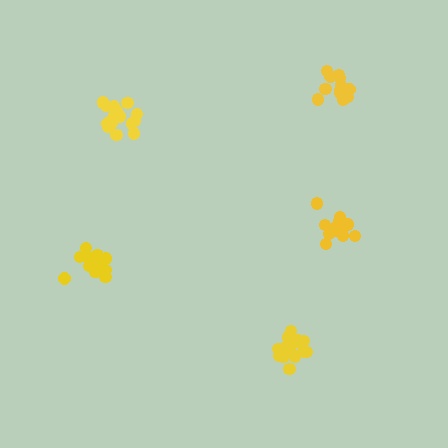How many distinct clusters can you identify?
There are 5 distinct clusters.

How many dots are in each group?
Group 1: 14 dots, Group 2: 19 dots, Group 3: 18 dots, Group 4: 17 dots, Group 5: 13 dots (81 total).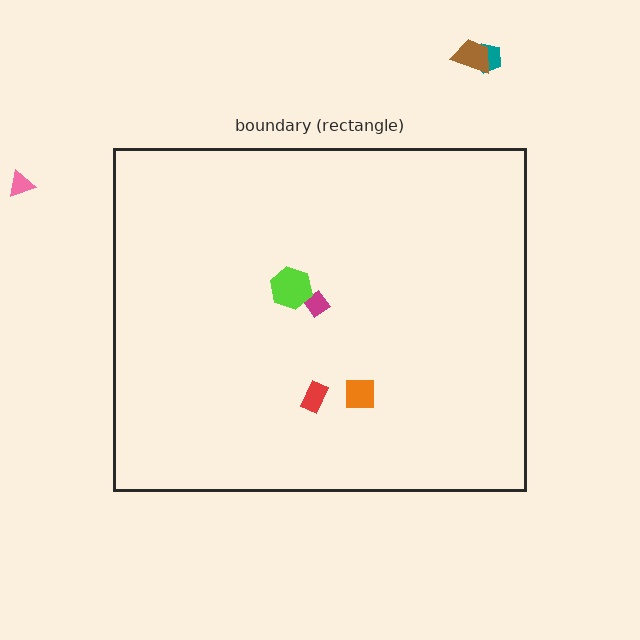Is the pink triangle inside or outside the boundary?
Outside.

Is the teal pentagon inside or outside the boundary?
Outside.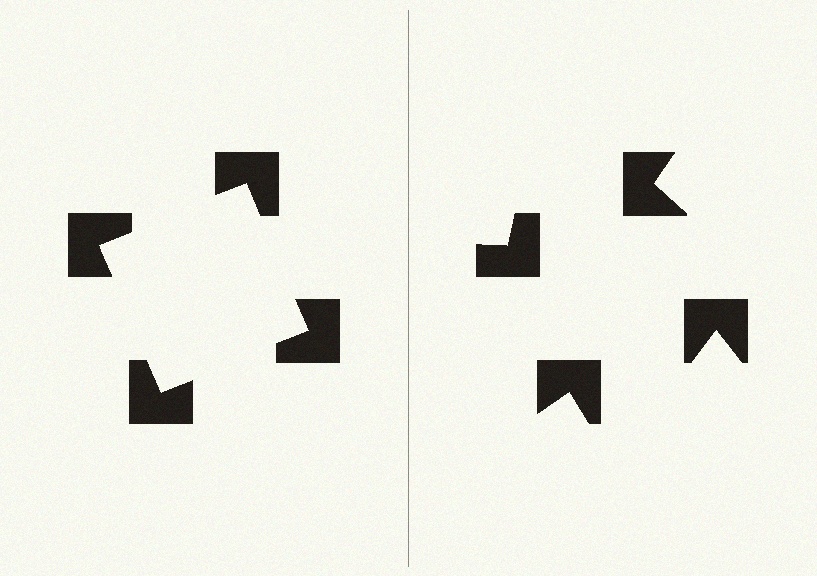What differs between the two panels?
The notched squares are positioned identically on both sides; only the wedge orientations differ. On the left they align to a square; on the right they are misaligned.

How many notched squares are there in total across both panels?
8 — 4 on each side.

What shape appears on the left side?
An illusory square.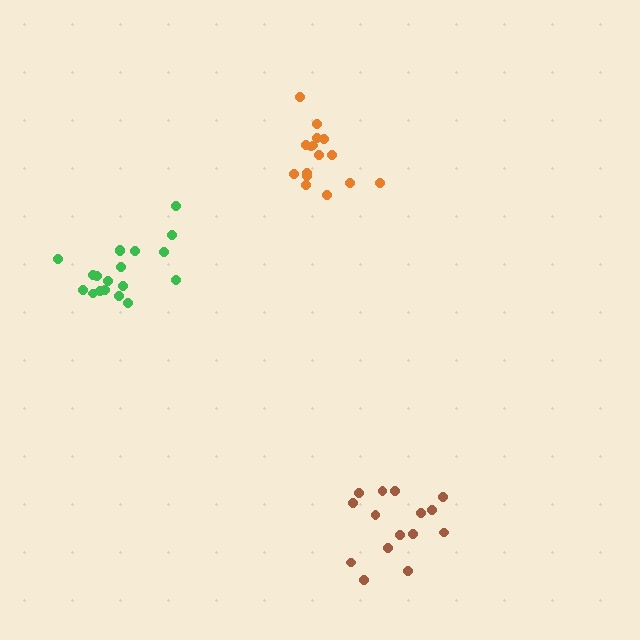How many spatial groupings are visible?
There are 3 spatial groupings.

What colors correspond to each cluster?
The clusters are colored: green, orange, brown.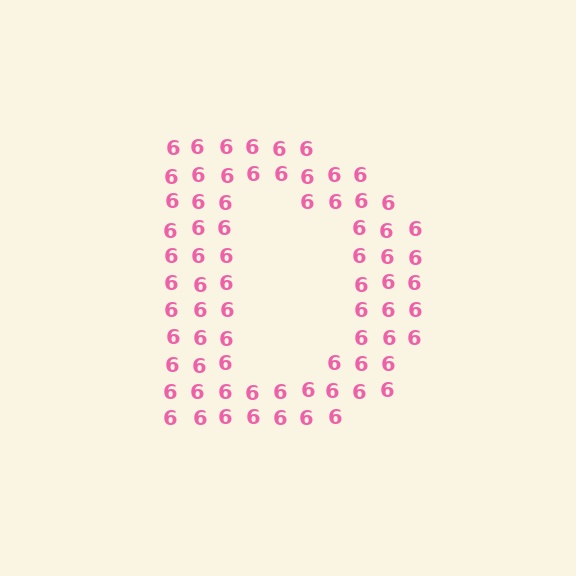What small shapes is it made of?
It is made of small digit 6's.